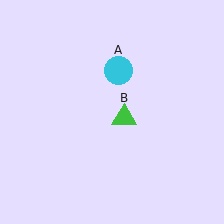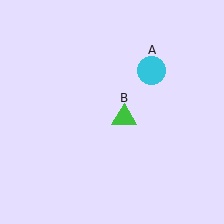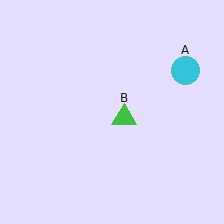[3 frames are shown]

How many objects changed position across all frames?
1 object changed position: cyan circle (object A).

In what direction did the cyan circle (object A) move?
The cyan circle (object A) moved right.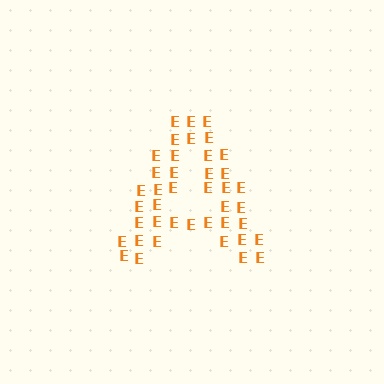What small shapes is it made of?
It is made of small letter E's.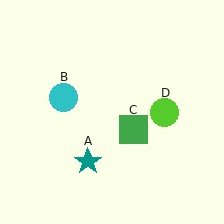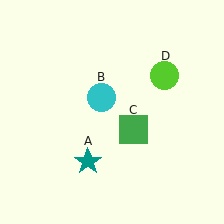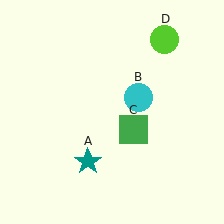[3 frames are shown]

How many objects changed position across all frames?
2 objects changed position: cyan circle (object B), lime circle (object D).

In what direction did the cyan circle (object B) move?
The cyan circle (object B) moved right.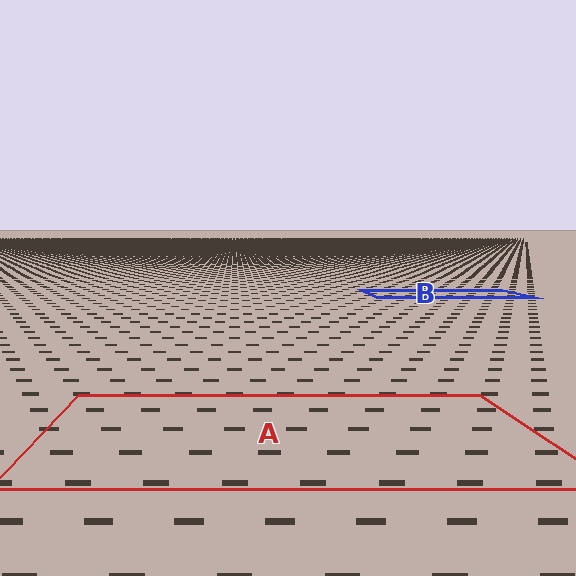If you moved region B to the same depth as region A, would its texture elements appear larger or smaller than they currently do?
They would appear larger. At a closer depth, the same texture elements are projected at a bigger on-screen size.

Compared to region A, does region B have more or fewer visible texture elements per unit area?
Region B has more texture elements per unit area — they are packed more densely because it is farther away.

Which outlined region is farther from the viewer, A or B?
Region B is farther from the viewer — the texture elements inside it appear smaller and more densely packed.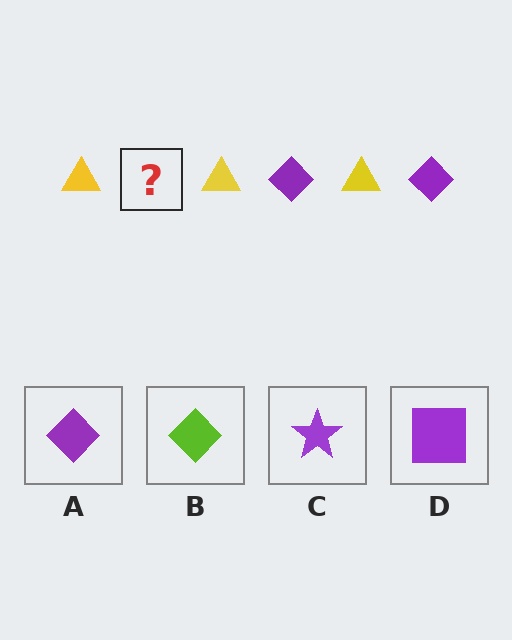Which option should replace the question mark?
Option A.